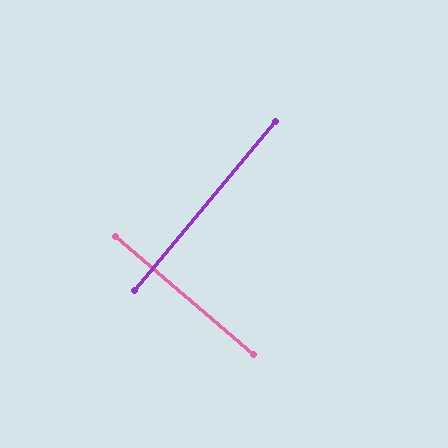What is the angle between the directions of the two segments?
Approximately 89 degrees.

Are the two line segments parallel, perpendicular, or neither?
Perpendicular — they meet at approximately 89°.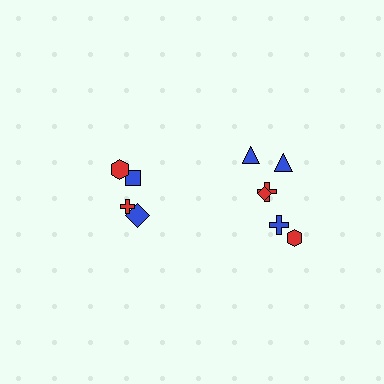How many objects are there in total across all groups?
There are 10 objects.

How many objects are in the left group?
There are 4 objects.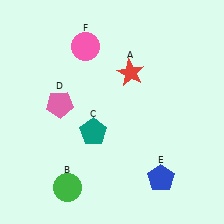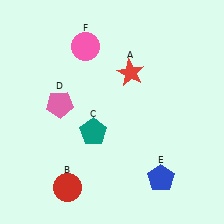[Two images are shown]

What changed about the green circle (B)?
In Image 1, B is green. In Image 2, it changed to red.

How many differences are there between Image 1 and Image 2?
There is 1 difference between the two images.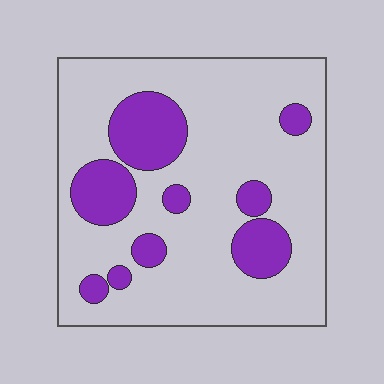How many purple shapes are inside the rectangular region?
9.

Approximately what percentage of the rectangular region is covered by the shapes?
Approximately 20%.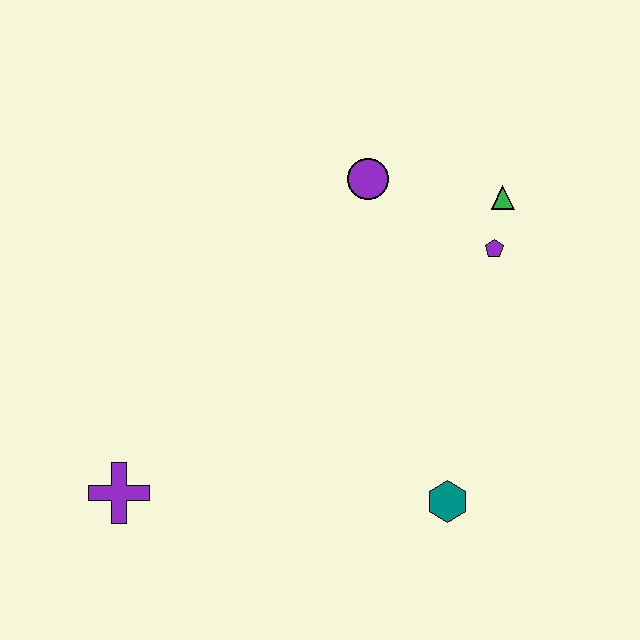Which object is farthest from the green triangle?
The purple cross is farthest from the green triangle.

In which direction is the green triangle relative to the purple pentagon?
The green triangle is above the purple pentagon.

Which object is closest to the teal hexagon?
The purple pentagon is closest to the teal hexagon.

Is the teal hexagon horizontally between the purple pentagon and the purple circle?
Yes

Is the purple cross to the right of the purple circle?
No